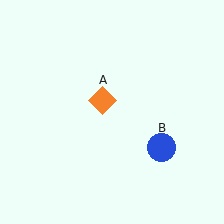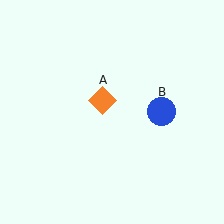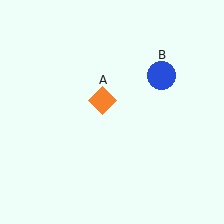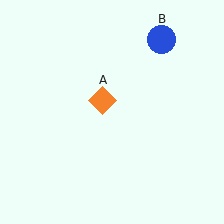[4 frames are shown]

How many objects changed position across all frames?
1 object changed position: blue circle (object B).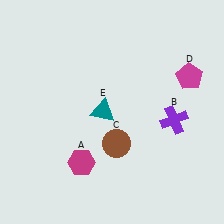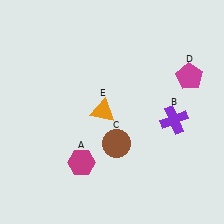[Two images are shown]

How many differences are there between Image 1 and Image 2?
There is 1 difference between the two images.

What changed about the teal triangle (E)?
In Image 1, E is teal. In Image 2, it changed to orange.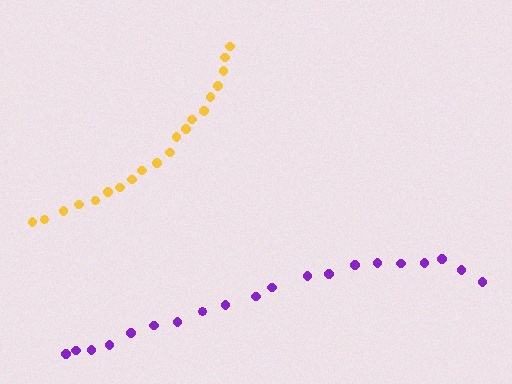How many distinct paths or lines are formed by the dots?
There are 2 distinct paths.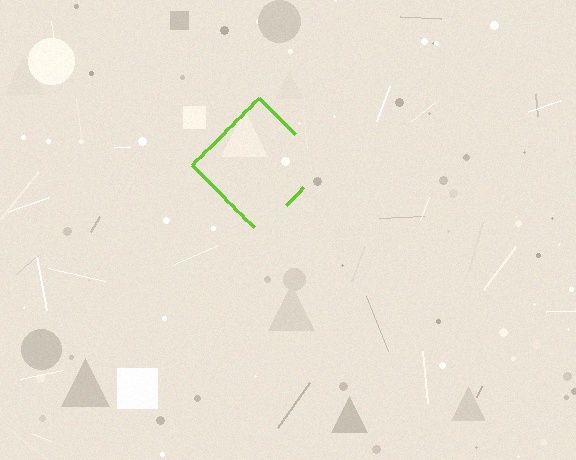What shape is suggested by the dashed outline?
The dashed outline suggests a diamond.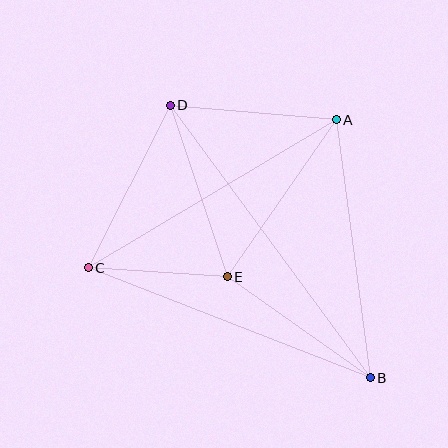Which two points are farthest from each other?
Points B and D are farthest from each other.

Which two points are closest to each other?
Points C and E are closest to each other.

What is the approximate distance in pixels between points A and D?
The distance between A and D is approximately 167 pixels.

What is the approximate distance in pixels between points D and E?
The distance between D and E is approximately 181 pixels.